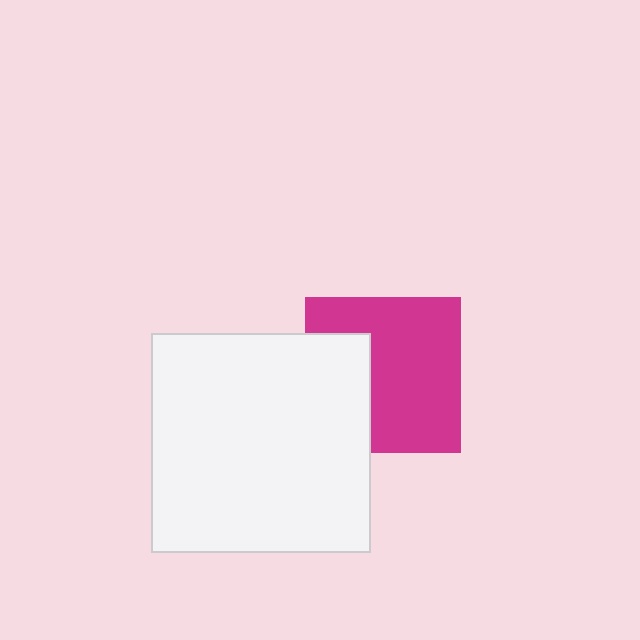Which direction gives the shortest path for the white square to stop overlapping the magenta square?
Moving left gives the shortest separation.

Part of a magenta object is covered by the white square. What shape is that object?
It is a square.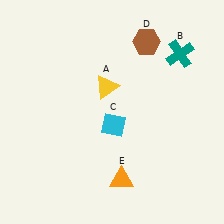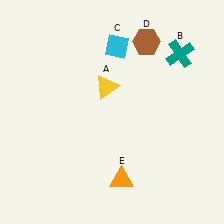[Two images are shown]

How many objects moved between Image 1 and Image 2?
1 object moved between the two images.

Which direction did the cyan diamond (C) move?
The cyan diamond (C) moved up.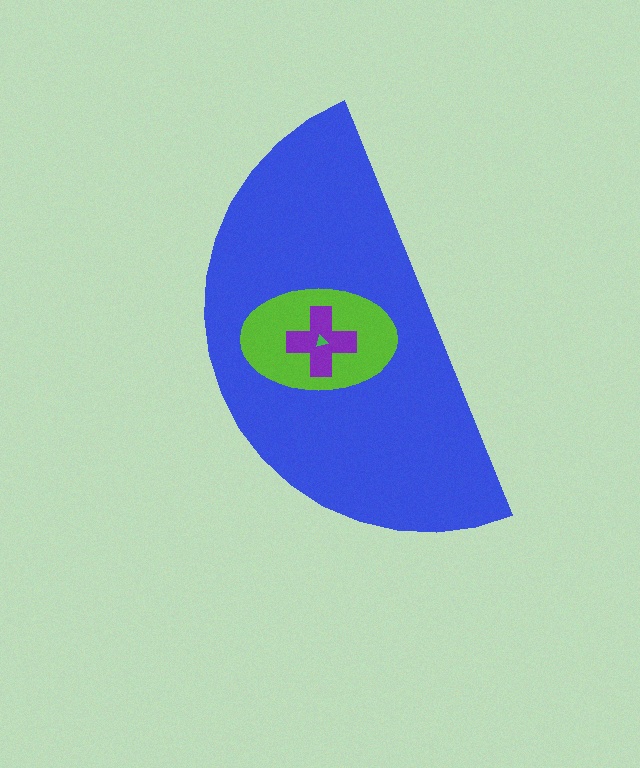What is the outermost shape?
The blue semicircle.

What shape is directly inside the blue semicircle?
The lime ellipse.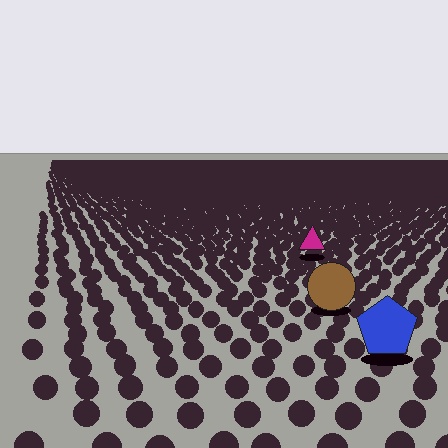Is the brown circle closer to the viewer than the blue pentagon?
No. The blue pentagon is closer — you can tell from the texture gradient: the ground texture is coarser near it.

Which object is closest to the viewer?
The blue pentagon is closest. The texture marks near it are larger and more spread out.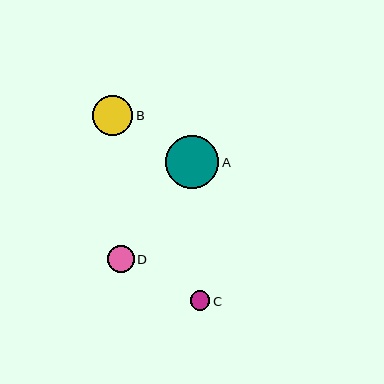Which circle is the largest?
Circle A is the largest with a size of approximately 53 pixels.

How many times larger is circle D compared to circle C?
Circle D is approximately 1.4 times the size of circle C.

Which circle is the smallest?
Circle C is the smallest with a size of approximately 19 pixels.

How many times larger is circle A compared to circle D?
Circle A is approximately 1.9 times the size of circle D.